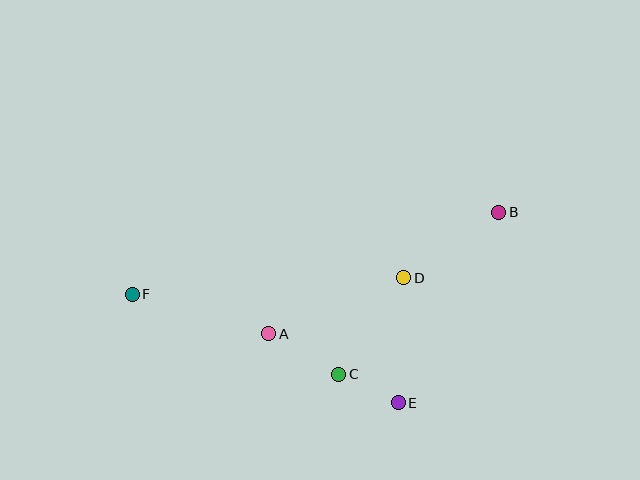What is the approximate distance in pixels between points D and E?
The distance between D and E is approximately 125 pixels.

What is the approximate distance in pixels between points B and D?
The distance between B and D is approximately 115 pixels.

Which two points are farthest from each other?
Points B and F are farthest from each other.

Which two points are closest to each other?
Points C and E are closest to each other.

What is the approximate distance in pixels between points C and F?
The distance between C and F is approximately 221 pixels.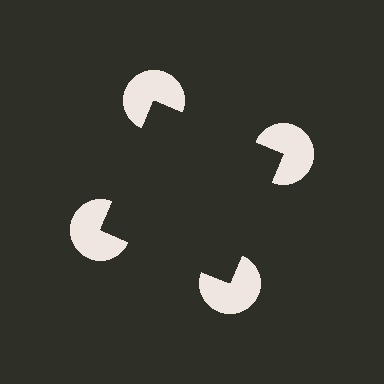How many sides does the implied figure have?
4 sides.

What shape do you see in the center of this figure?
An illusory square — its edges are inferred from the aligned wedge cuts in the pac-man discs, not physically drawn.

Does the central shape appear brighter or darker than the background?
It typically appears slightly darker than the background, even though no actual brightness change is drawn.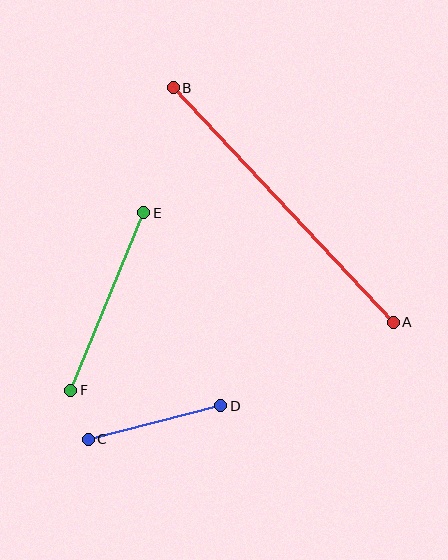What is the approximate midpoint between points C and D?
The midpoint is at approximately (154, 422) pixels.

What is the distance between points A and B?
The distance is approximately 322 pixels.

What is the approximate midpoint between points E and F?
The midpoint is at approximately (107, 301) pixels.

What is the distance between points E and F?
The distance is approximately 192 pixels.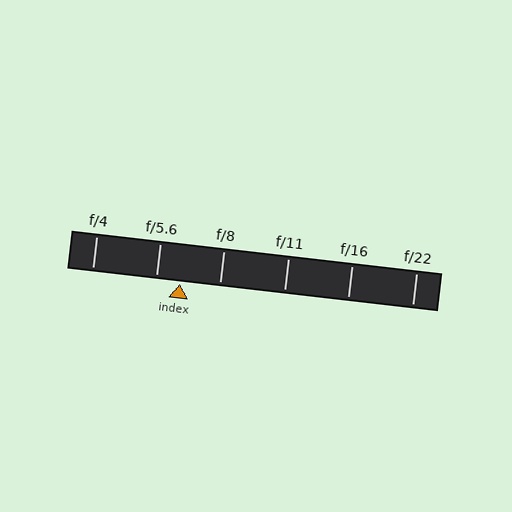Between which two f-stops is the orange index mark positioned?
The index mark is between f/5.6 and f/8.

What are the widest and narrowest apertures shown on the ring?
The widest aperture shown is f/4 and the narrowest is f/22.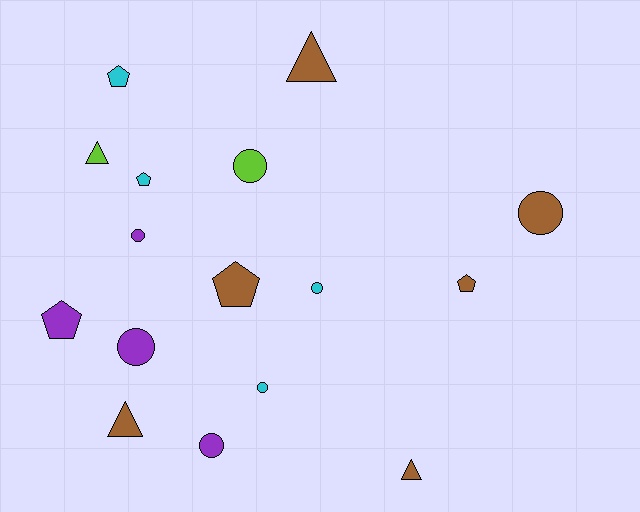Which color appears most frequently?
Brown, with 6 objects.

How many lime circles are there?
There is 1 lime circle.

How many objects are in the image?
There are 16 objects.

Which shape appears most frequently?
Circle, with 7 objects.